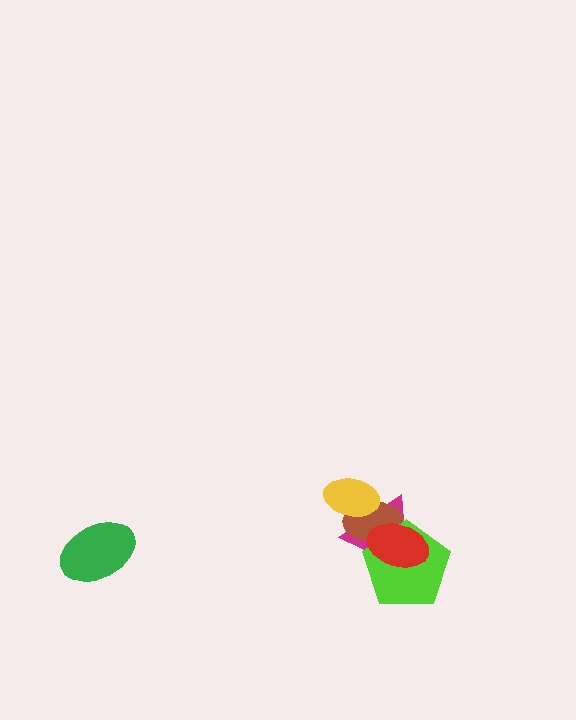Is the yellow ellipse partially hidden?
No, no other shape covers it.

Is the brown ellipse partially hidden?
Yes, it is partially covered by another shape.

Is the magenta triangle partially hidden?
Yes, it is partially covered by another shape.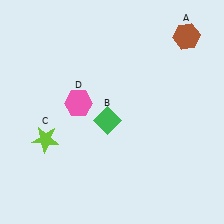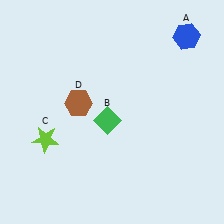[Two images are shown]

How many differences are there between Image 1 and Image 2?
There are 2 differences between the two images.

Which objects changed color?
A changed from brown to blue. D changed from pink to brown.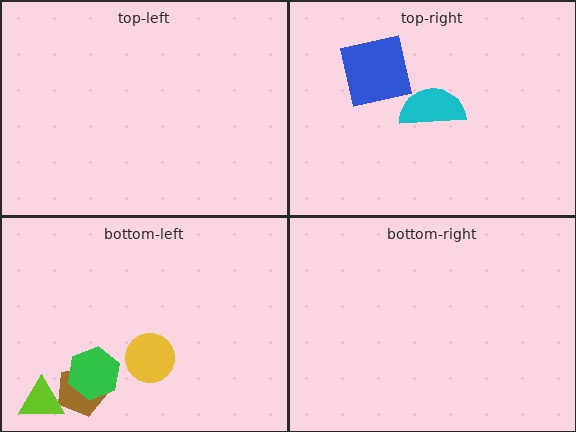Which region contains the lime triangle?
The bottom-left region.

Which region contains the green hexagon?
The bottom-left region.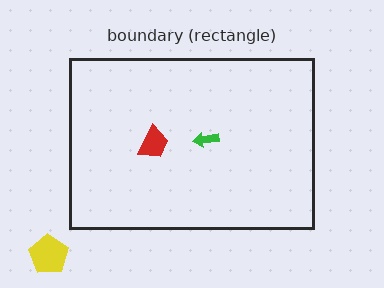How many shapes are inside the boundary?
2 inside, 1 outside.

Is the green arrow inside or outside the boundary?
Inside.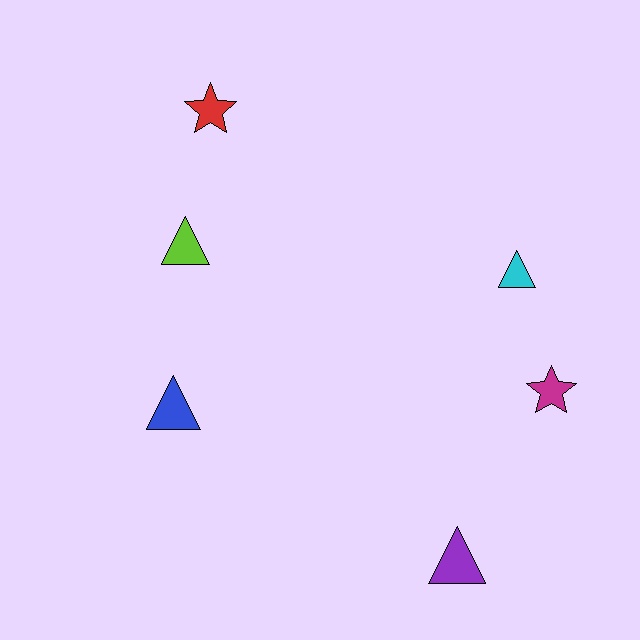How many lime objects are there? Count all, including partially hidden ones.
There is 1 lime object.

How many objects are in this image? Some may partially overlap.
There are 6 objects.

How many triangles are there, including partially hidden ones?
There are 4 triangles.